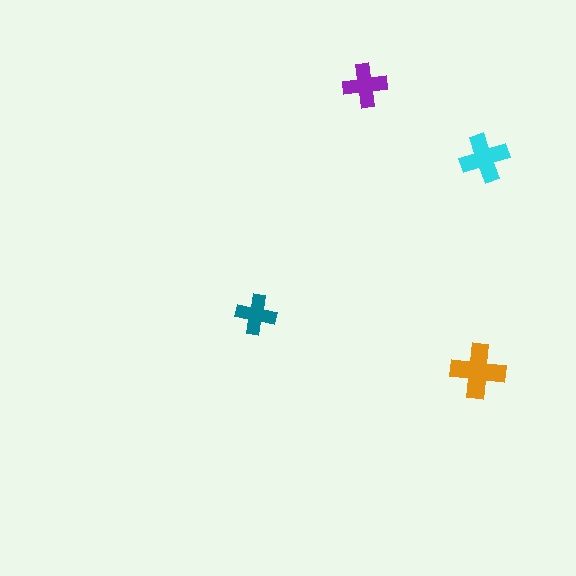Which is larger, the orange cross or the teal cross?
The orange one.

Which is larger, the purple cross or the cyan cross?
The cyan one.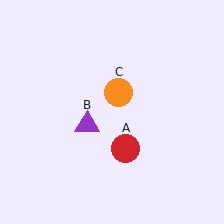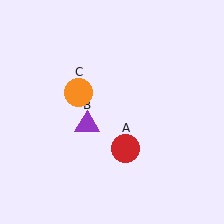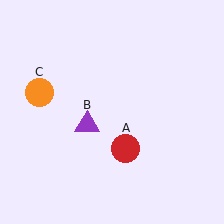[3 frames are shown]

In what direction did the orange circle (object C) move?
The orange circle (object C) moved left.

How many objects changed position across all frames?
1 object changed position: orange circle (object C).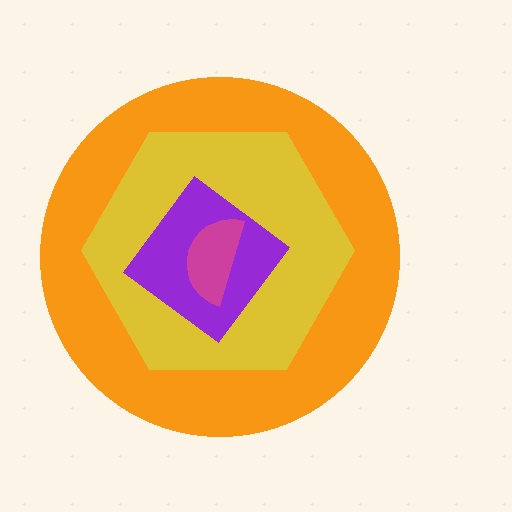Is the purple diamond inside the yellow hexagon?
Yes.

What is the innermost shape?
The magenta semicircle.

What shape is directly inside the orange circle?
The yellow hexagon.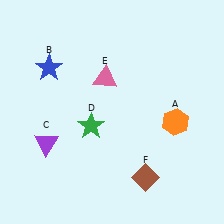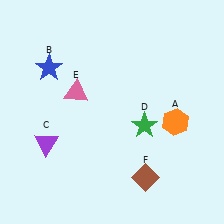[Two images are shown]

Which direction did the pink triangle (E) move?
The pink triangle (E) moved left.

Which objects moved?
The objects that moved are: the green star (D), the pink triangle (E).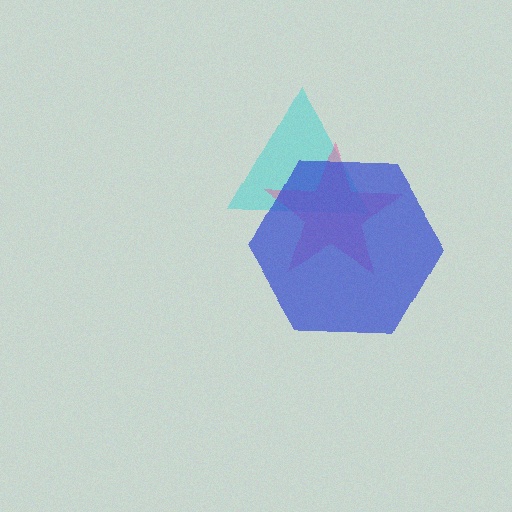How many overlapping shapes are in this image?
There are 3 overlapping shapes in the image.